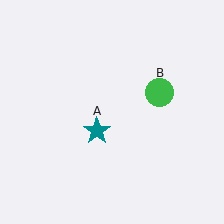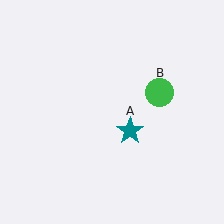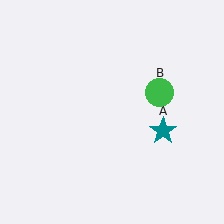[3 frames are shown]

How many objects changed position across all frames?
1 object changed position: teal star (object A).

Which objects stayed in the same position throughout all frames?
Green circle (object B) remained stationary.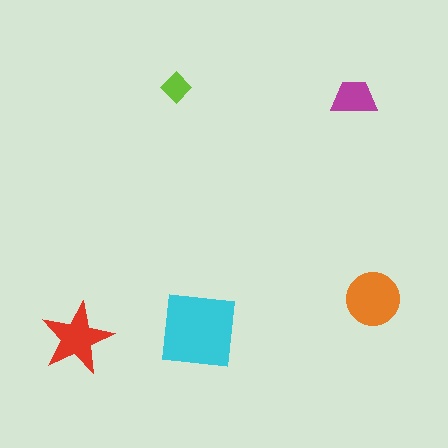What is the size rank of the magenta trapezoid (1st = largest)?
4th.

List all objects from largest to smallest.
The cyan square, the orange circle, the red star, the magenta trapezoid, the lime diamond.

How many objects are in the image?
There are 5 objects in the image.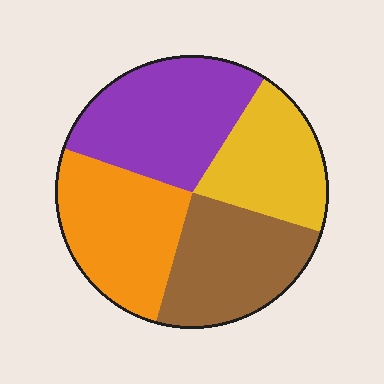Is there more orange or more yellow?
Orange.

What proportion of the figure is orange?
Orange takes up about one quarter (1/4) of the figure.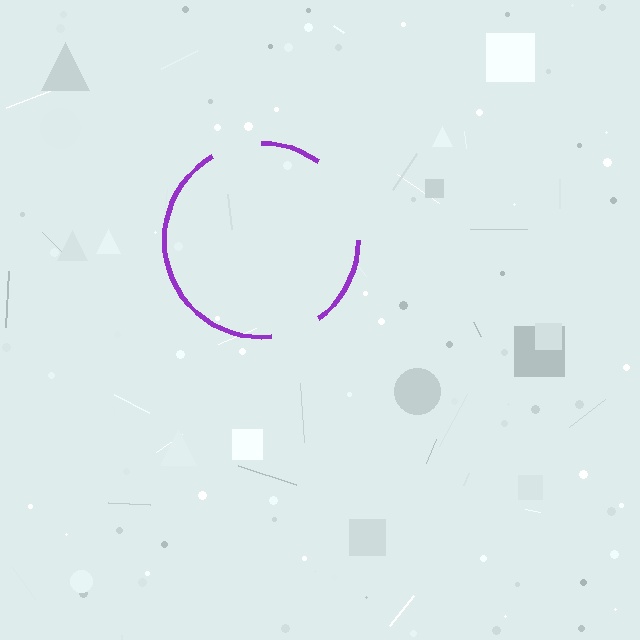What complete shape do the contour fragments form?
The contour fragments form a circle.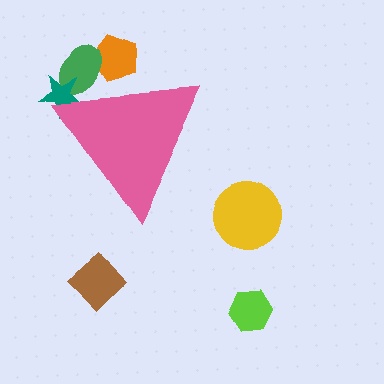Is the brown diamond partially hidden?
No, the brown diamond is fully visible.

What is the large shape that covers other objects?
A pink triangle.